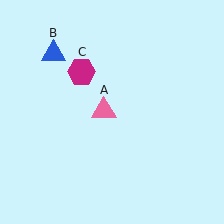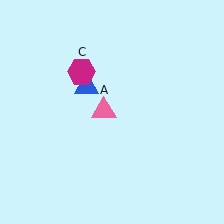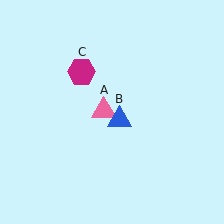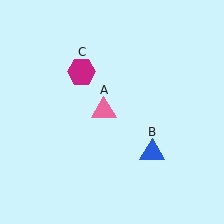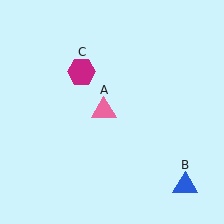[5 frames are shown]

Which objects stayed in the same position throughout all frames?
Pink triangle (object A) and magenta hexagon (object C) remained stationary.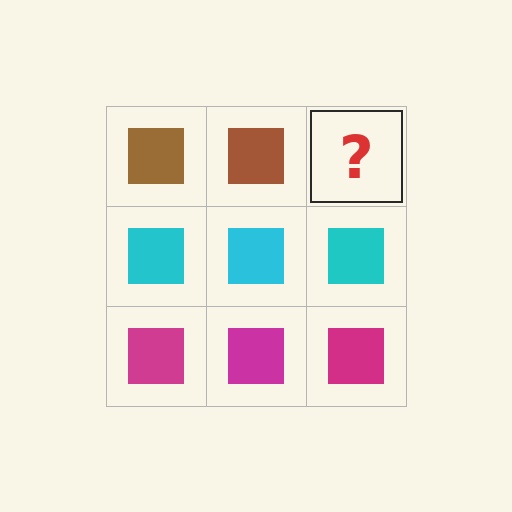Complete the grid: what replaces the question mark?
The question mark should be replaced with a brown square.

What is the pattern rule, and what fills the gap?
The rule is that each row has a consistent color. The gap should be filled with a brown square.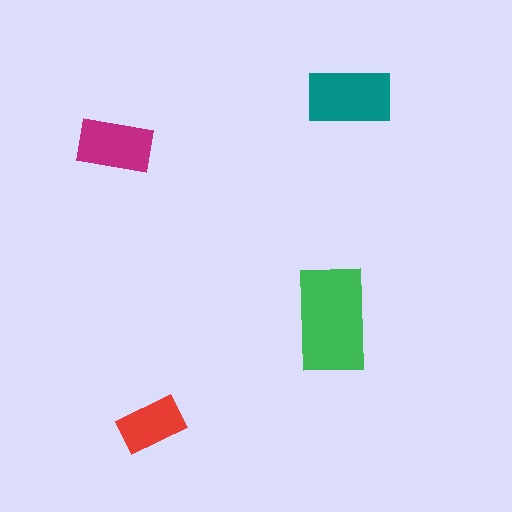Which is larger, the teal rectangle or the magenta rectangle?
The teal one.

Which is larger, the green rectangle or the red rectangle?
The green one.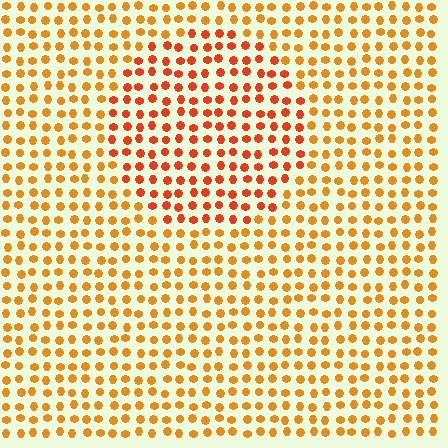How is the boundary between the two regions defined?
The boundary is defined purely by a slight shift in hue (about 25 degrees). Spacing, size, and orientation are identical on both sides.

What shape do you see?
I see a circle.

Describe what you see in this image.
The image is filled with small orange elements in a uniform arrangement. A circle-shaped region is visible where the elements are tinted to a slightly different hue, forming a subtle color boundary.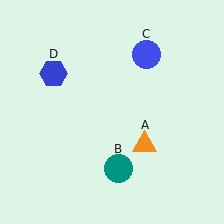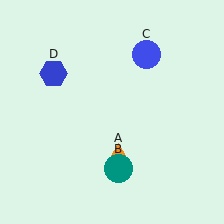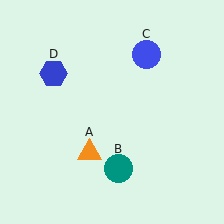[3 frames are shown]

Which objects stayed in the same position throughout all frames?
Teal circle (object B) and blue circle (object C) and blue hexagon (object D) remained stationary.